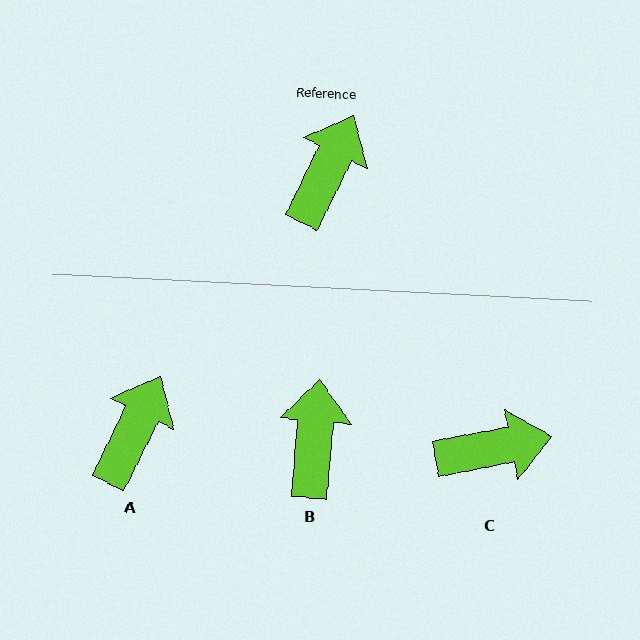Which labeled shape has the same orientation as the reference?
A.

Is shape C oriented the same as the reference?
No, it is off by about 53 degrees.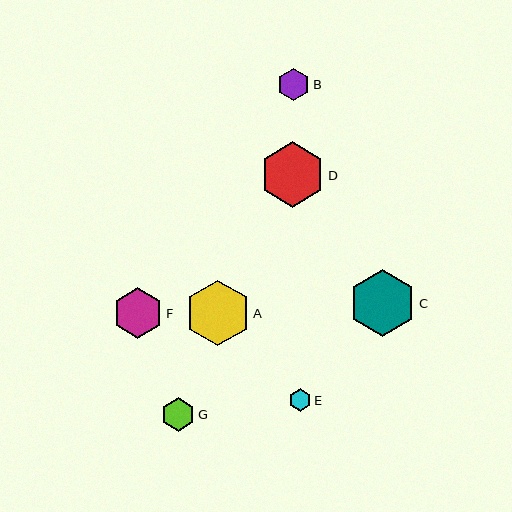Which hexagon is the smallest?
Hexagon E is the smallest with a size of approximately 23 pixels.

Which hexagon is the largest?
Hexagon C is the largest with a size of approximately 67 pixels.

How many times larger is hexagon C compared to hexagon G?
Hexagon C is approximately 2.0 times the size of hexagon G.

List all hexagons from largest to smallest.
From largest to smallest: C, D, A, F, G, B, E.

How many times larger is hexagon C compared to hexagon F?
Hexagon C is approximately 1.3 times the size of hexagon F.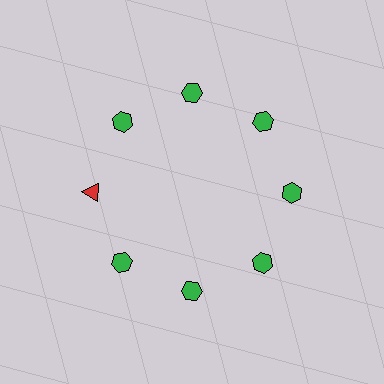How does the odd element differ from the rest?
It differs in both color (red instead of green) and shape (triangle instead of hexagon).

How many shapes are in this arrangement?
There are 8 shapes arranged in a ring pattern.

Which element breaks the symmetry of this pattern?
The red triangle at roughly the 9 o'clock position breaks the symmetry. All other shapes are green hexagons.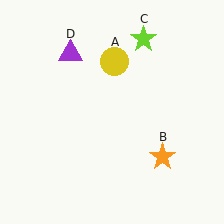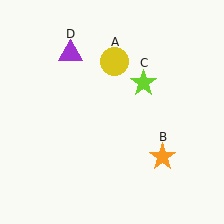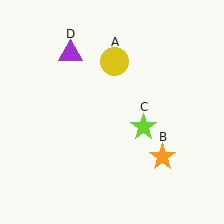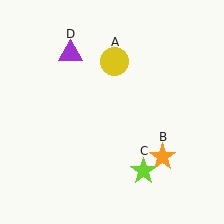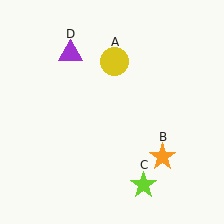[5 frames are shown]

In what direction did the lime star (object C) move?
The lime star (object C) moved down.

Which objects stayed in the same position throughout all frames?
Yellow circle (object A) and orange star (object B) and purple triangle (object D) remained stationary.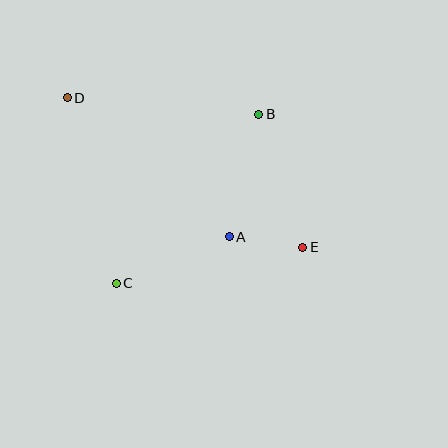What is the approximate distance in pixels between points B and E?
The distance between B and E is approximately 140 pixels.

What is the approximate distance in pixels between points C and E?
The distance between C and E is approximately 190 pixels.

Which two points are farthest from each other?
Points D and E are farthest from each other.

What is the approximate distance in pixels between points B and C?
The distance between B and C is approximately 221 pixels.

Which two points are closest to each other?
Points A and E are closest to each other.